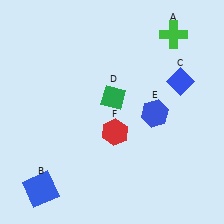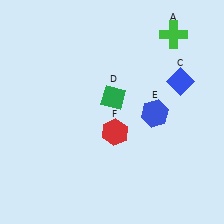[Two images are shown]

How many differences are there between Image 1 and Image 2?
There is 1 difference between the two images.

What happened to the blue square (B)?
The blue square (B) was removed in Image 2. It was in the bottom-left area of Image 1.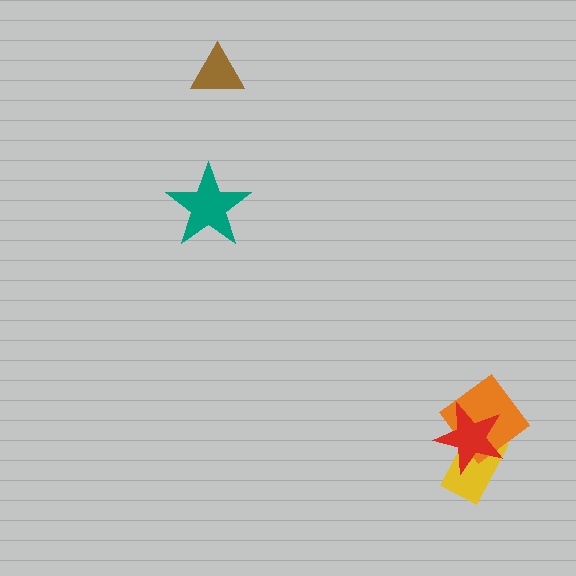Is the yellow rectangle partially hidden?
Yes, it is partially covered by another shape.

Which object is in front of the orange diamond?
The red star is in front of the orange diamond.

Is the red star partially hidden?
No, no other shape covers it.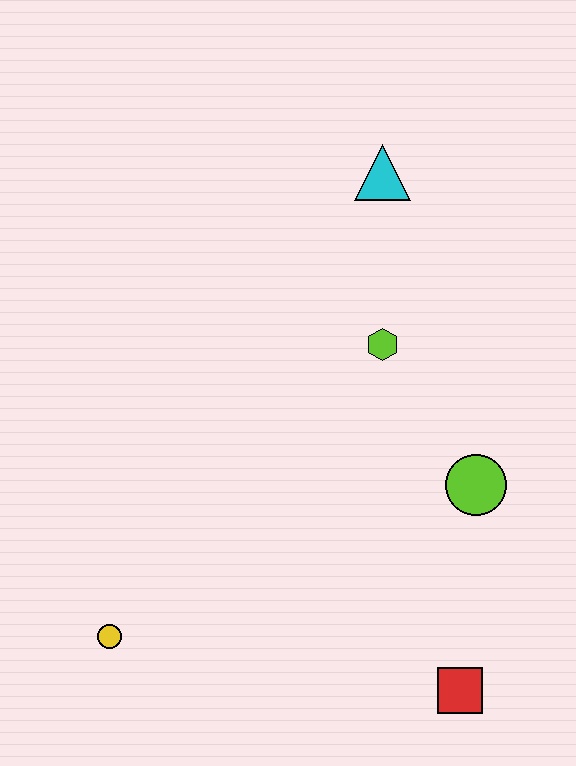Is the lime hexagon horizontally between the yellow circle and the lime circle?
Yes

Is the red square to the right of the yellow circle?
Yes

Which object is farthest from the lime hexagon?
The yellow circle is farthest from the lime hexagon.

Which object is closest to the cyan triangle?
The lime hexagon is closest to the cyan triangle.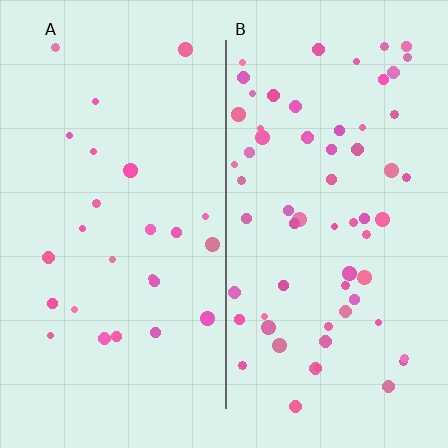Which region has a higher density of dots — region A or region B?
B (the right).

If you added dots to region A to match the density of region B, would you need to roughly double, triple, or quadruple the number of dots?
Approximately triple.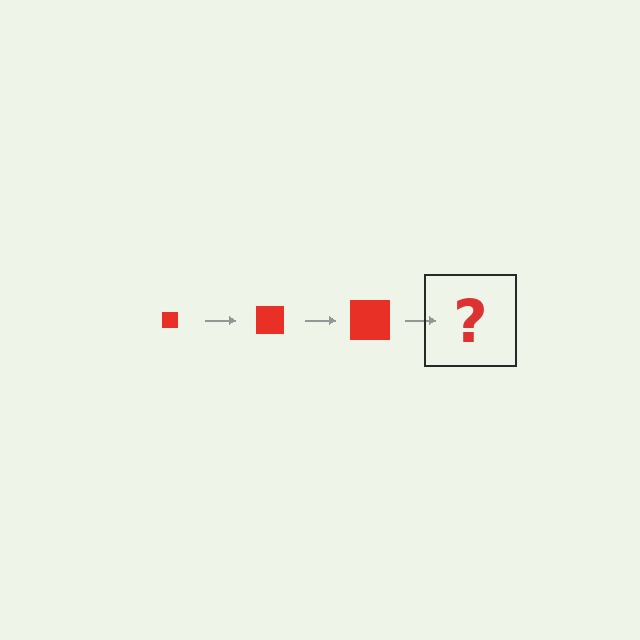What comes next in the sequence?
The next element should be a red square, larger than the previous one.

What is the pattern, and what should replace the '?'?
The pattern is that the square gets progressively larger each step. The '?' should be a red square, larger than the previous one.